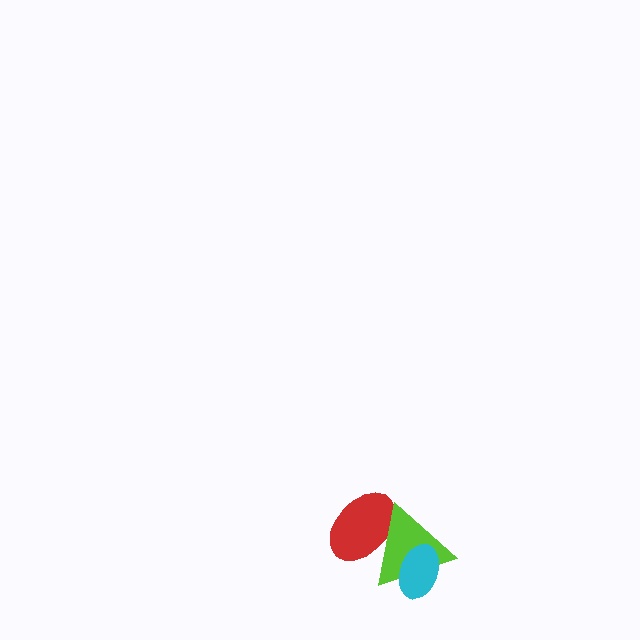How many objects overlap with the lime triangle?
2 objects overlap with the lime triangle.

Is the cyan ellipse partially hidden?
No, no other shape covers it.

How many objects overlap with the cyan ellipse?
1 object overlaps with the cyan ellipse.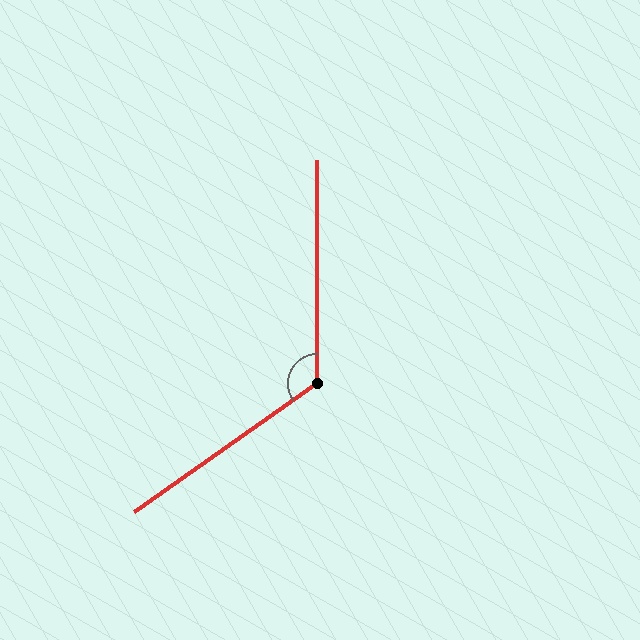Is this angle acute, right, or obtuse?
It is obtuse.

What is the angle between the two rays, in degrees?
Approximately 125 degrees.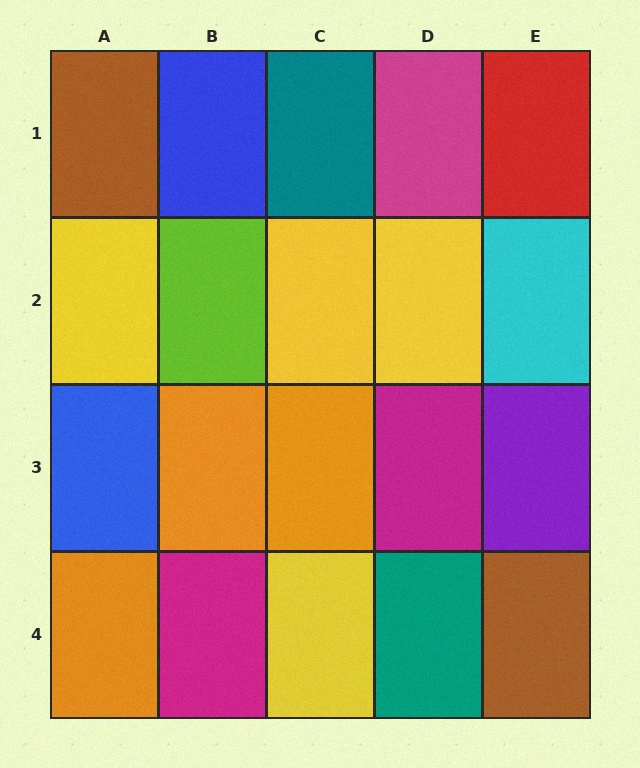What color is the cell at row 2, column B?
Lime.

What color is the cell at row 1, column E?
Red.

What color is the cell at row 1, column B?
Blue.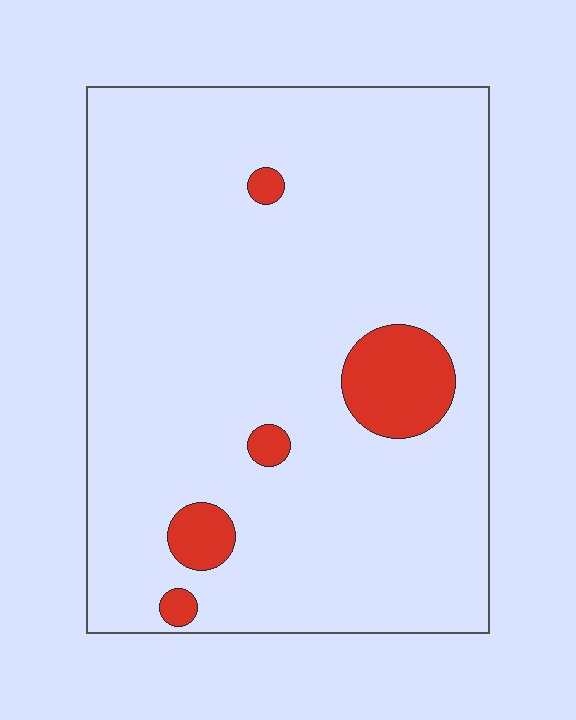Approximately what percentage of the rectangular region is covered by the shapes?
Approximately 10%.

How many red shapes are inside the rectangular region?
5.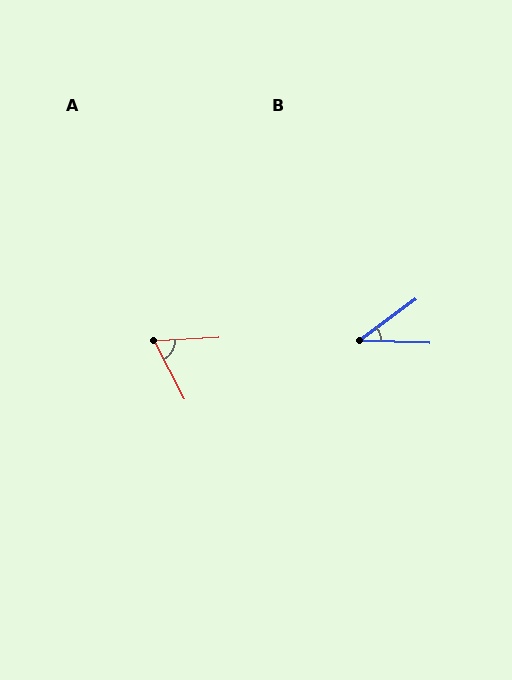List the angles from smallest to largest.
B (38°), A (66°).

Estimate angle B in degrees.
Approximately 38 degrees.